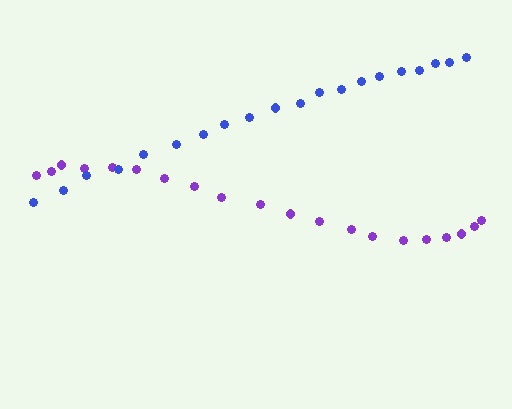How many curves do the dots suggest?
There are 2 distinct paths.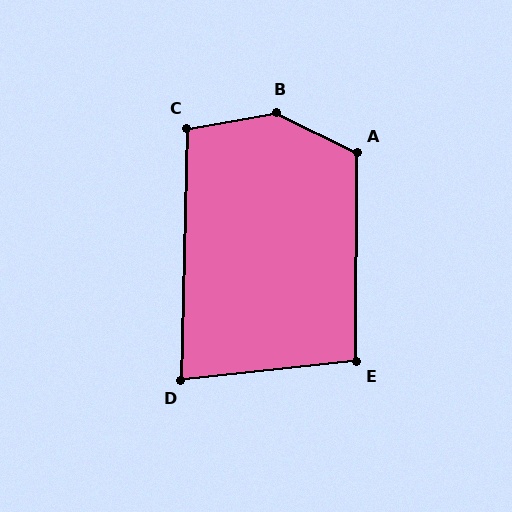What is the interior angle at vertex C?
Approximately 101 degrees (obtuse).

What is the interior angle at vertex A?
Approximately 116 degrees (obtuse).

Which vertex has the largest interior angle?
B, at approximately 144 degrees.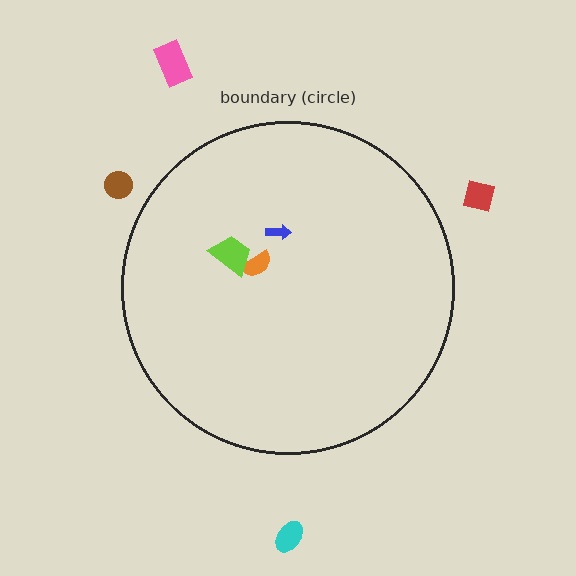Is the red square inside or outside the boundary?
Outside.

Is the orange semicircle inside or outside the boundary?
Inside.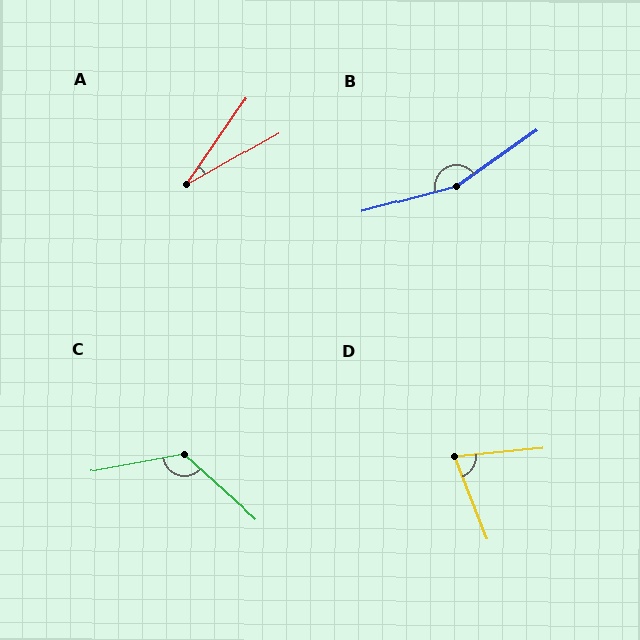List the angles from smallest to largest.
A (26°), D (74°), C (127°), B (160°).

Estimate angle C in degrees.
Approximately 127 degrees.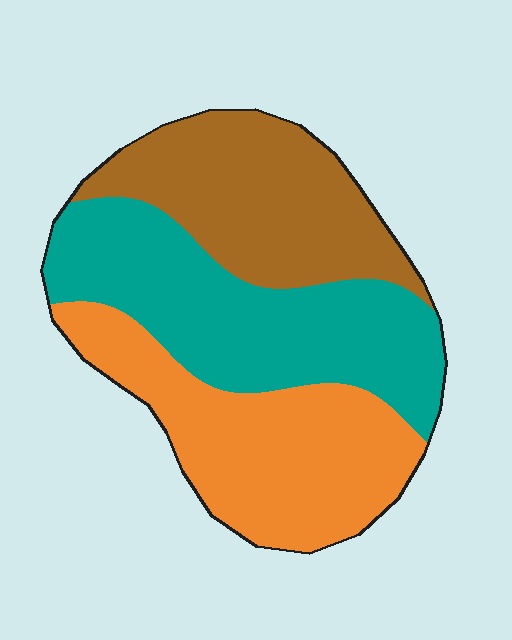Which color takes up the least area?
Brown, at roughly 30%.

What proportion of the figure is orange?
Orange covers roughly 35% of the figure.